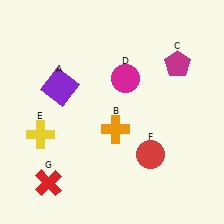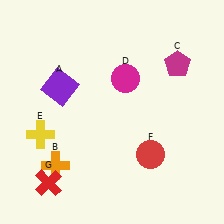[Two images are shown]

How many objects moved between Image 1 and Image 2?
1 object moved between the two images.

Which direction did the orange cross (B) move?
The orange cross (B) moved left.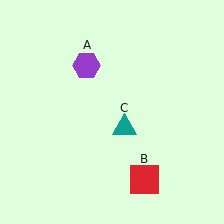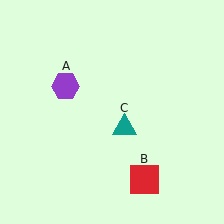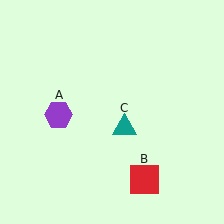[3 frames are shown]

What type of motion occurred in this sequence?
The purple hexagon (object A) rotated counterclockwise around the center of the scene.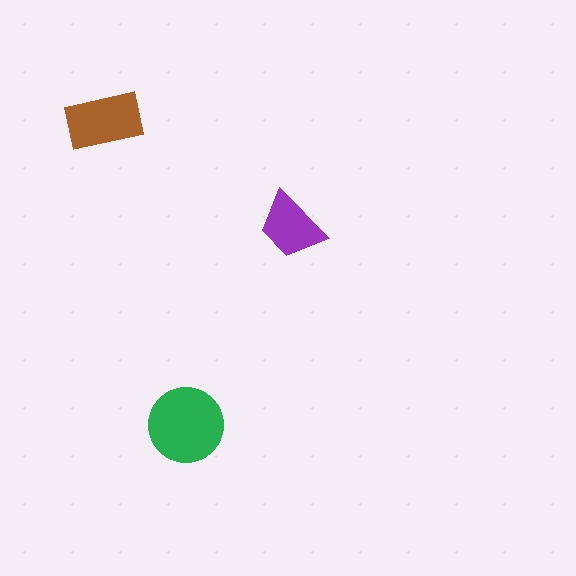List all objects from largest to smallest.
The green circle, the brown rectangle, the purple trapezoid.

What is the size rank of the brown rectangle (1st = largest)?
2nd.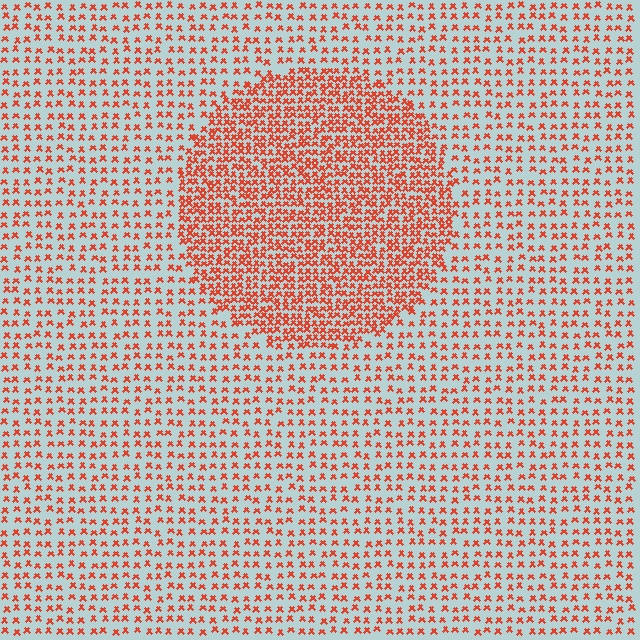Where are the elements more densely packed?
The elements are more densely packed inside the circle boundary.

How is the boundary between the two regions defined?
The boundary is defined by a change in element density (approximately 2.2x ratio). All elements are the same color, size, and shape.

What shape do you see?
I see a circle.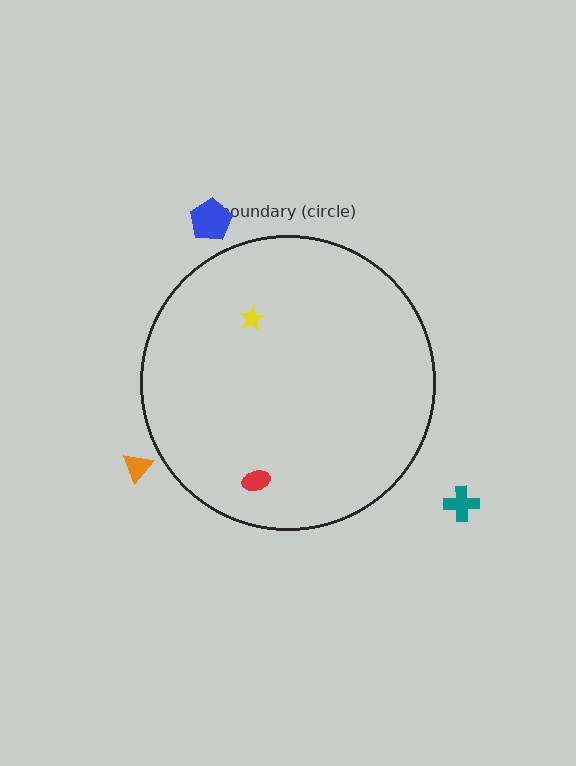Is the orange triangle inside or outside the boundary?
Outside.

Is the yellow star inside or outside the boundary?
Inside.